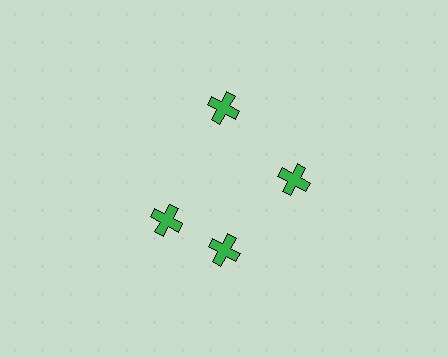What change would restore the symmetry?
The symmetry would be restored by rotating it back into even spacing with its neighbors so that all 4 crosses sit at equal angles and equal distance from the center.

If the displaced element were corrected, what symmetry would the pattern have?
It would have 4-fold rotational symmetry — the pattern would map onto itself every 90 degrees.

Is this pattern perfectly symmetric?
No. The 4 green crosses are arranged in a ring, but one element near the 9 o'clock position is rotated out of alignment along the ring, breaking the 4-fold rotational symmetry.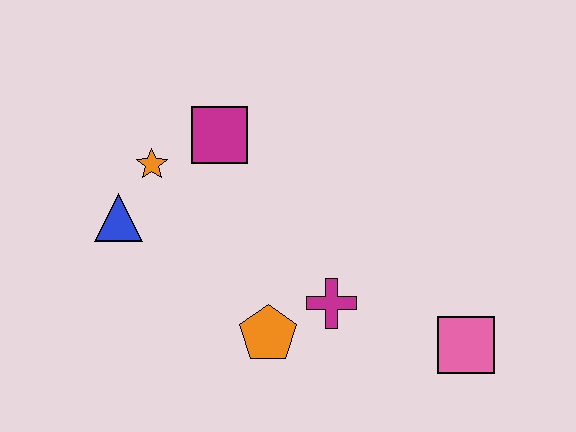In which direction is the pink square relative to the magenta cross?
The pink square is to the right of the magenta cross.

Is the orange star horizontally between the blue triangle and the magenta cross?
Yes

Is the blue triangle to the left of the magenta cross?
Yes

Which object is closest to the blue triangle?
The orange star is closest to the blue triangle.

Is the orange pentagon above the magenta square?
No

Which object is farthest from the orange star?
The pink square is farthest from the orange star.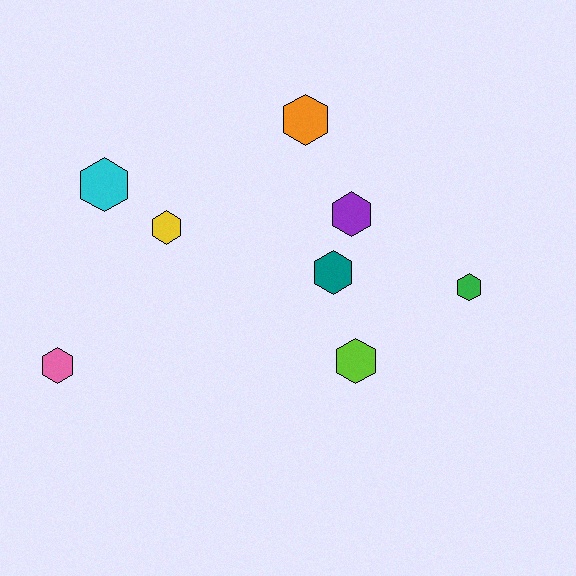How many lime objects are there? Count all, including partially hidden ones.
There is 1 lime object.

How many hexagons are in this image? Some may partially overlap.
There are 8 hexagons.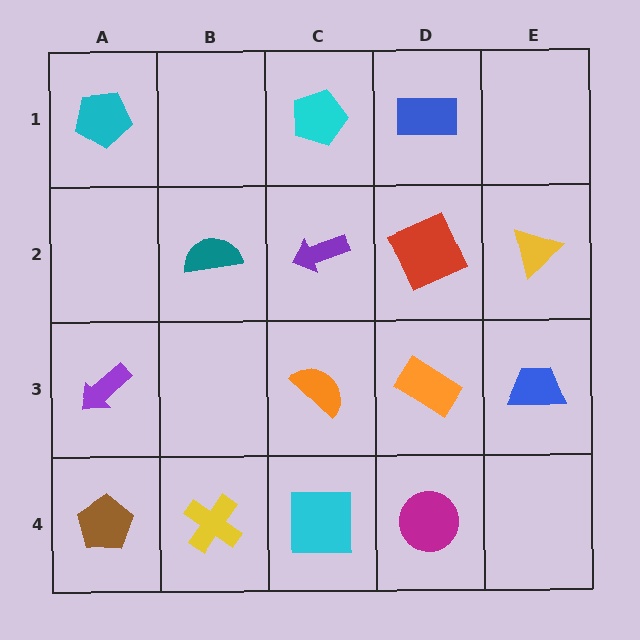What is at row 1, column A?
A cyan pentagon.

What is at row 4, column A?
A brown pentagon.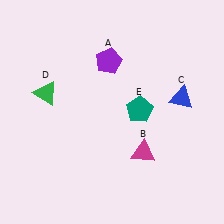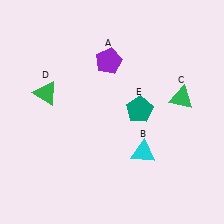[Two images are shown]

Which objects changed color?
B changed from magenta to cyan. C changed from blue to green.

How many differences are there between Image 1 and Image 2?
There are 2 differences between the two images.